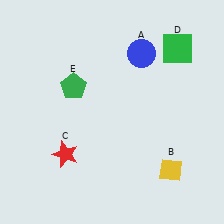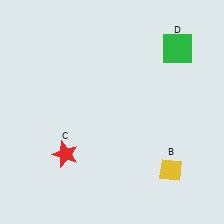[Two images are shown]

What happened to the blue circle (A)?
The blue circle (A) was removed in Image 2. It was in the top-right area of Image 1.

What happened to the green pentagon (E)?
The green pentagon (E) was removed in Image 2. It was in the top-left area of Image 1.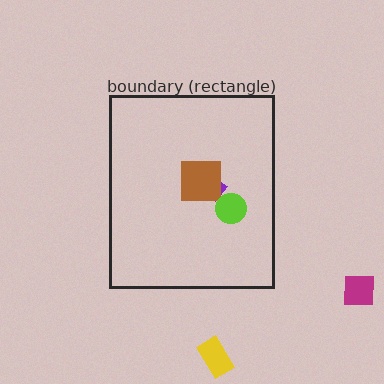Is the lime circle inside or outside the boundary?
Inside.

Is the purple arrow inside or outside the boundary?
Inside.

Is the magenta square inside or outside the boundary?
Outside.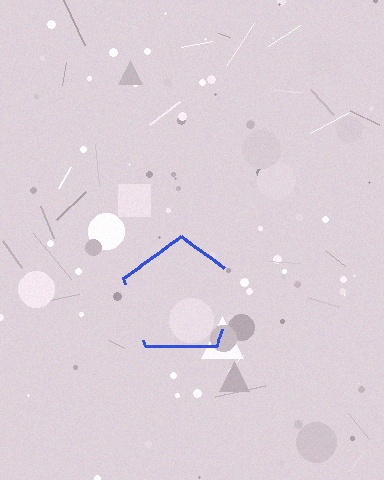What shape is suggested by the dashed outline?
The dashed outline suggests a pentagon.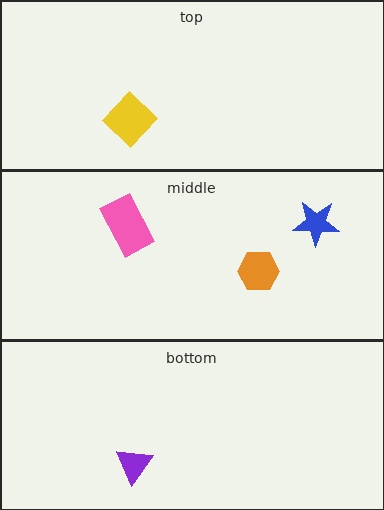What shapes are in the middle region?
The pink rectangle, the blue star, the orange hexagon.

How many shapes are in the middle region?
3.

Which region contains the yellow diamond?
The top region.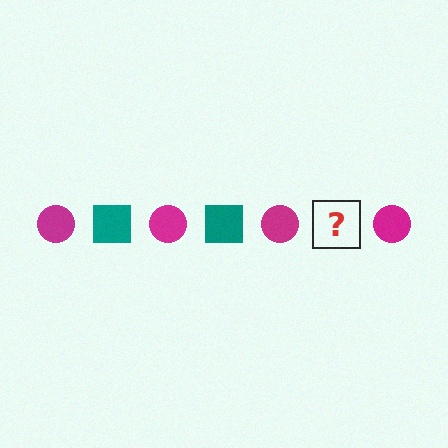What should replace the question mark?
The question mark should be replaced with a teal square.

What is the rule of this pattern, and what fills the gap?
The rule is that the pattern alternates between magenta circle and teal square. The gap should be filled with a teal square.